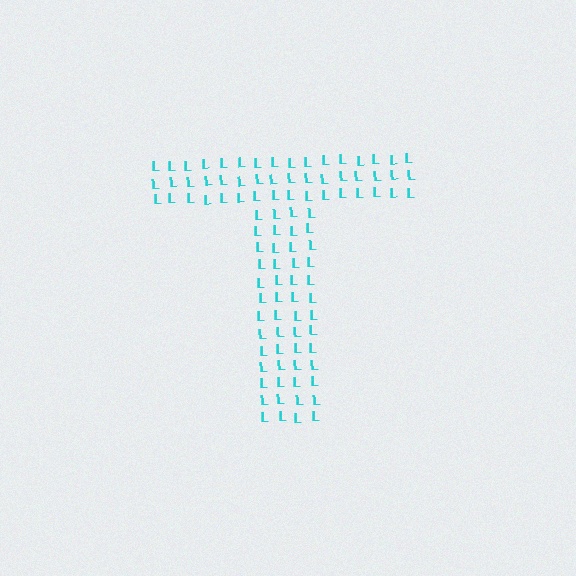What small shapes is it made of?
It is made of small letter L's.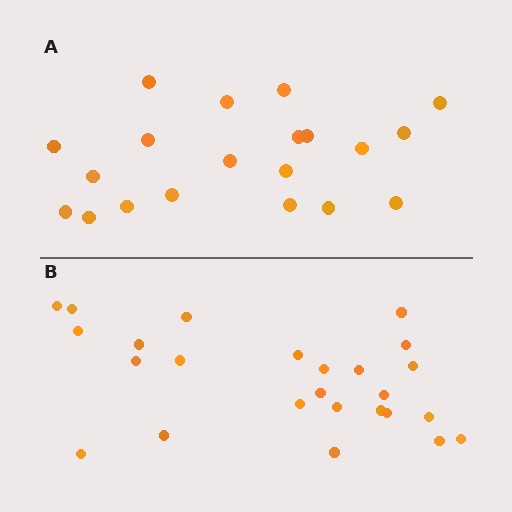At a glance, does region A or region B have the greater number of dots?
Region B (the bottom region) has more dots.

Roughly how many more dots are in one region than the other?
Region B has about 5 more dots than region A.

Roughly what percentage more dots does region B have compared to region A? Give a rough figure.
About 25% more.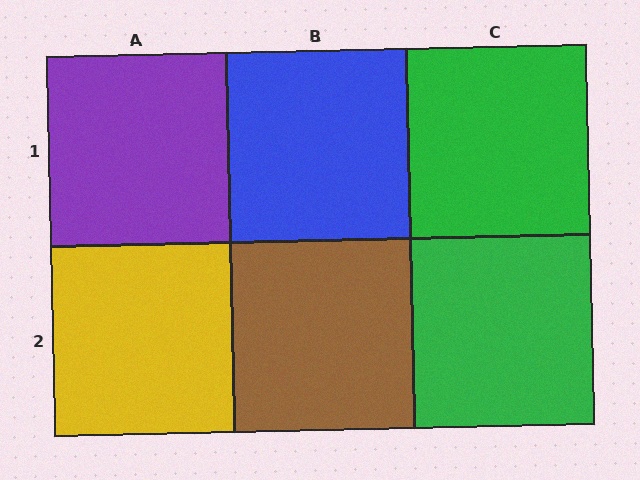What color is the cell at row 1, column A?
Purple.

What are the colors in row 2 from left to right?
Yellow, brown, green.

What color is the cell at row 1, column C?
Green.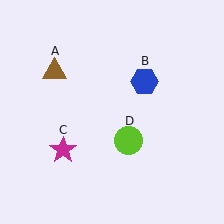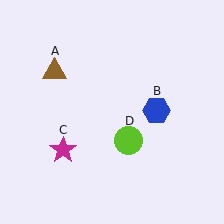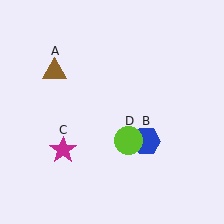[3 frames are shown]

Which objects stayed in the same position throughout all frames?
Brown triangle (object A) and magenta star (object C) and lime circle (object D) remained stationary.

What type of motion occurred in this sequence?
The blue hexagon (object B) rotated clockwise around the center of the scene.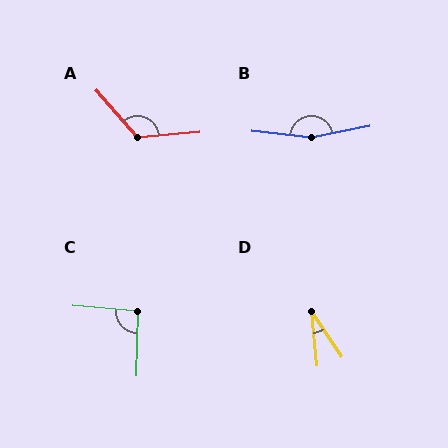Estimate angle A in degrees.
Approximately 126 degrees.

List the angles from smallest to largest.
D (28°), C (93°), A (126°), B (163°).